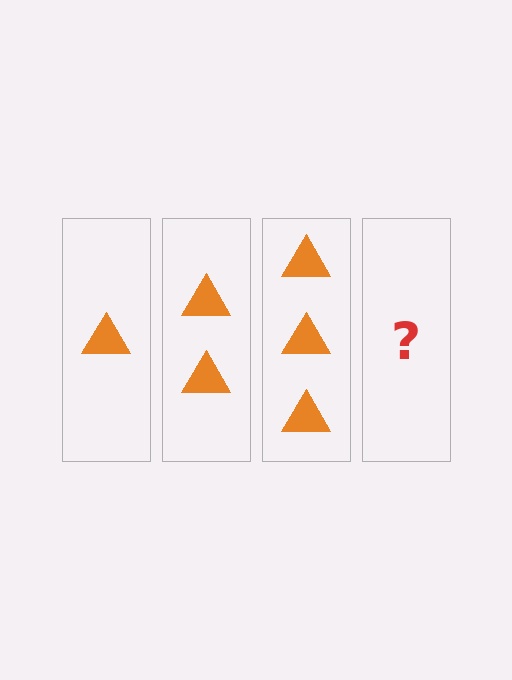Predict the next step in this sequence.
The next step is 4 triangles.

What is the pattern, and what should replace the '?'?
The pattern is that each step adds one more triangle. The '?' should be 4 triangles.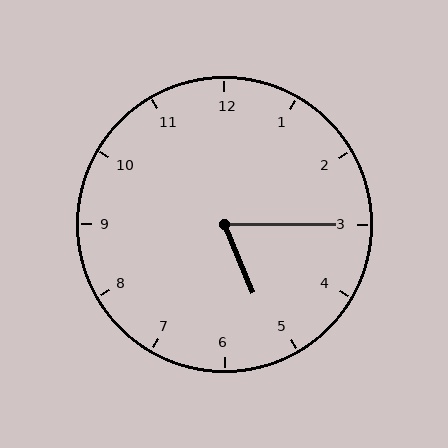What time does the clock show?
5:15.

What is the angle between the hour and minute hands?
Approximately 68 degrees.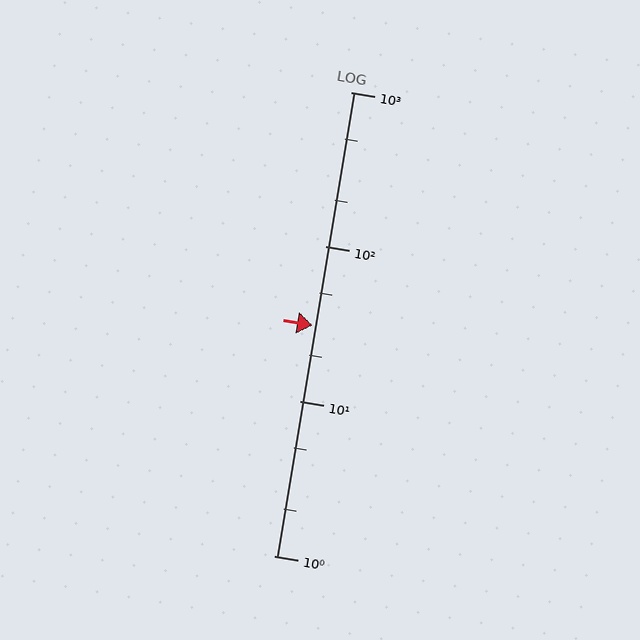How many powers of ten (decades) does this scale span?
The scale spans 3 decades, from 1 to 1000.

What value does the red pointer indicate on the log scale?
The pointer indicates approximately 31.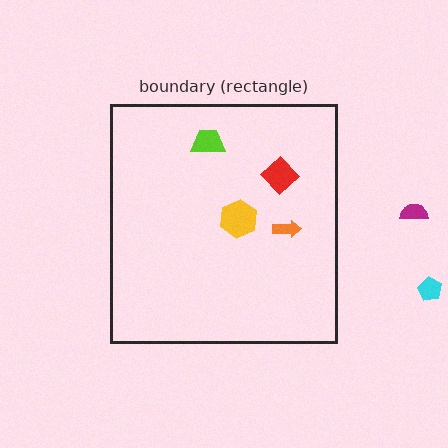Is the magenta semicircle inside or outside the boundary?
Outside.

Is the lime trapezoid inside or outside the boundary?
Inside.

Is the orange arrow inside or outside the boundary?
Inside.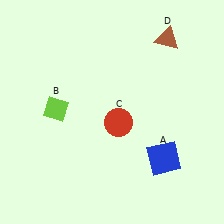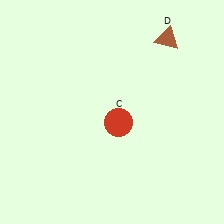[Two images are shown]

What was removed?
The lime diamond (B), the blue square (A) were removed in Image 2.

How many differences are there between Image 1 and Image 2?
There are 2 differences between the two images.